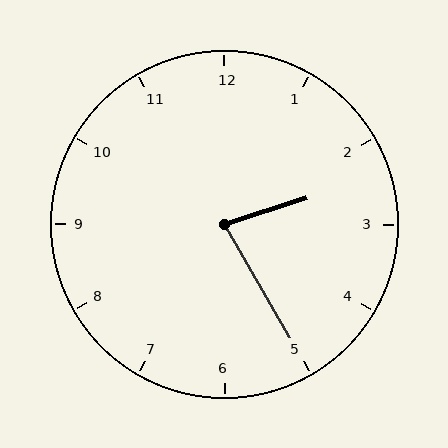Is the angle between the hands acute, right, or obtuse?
It is acute.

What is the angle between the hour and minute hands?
Approximately 78 degrees.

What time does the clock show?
2:25.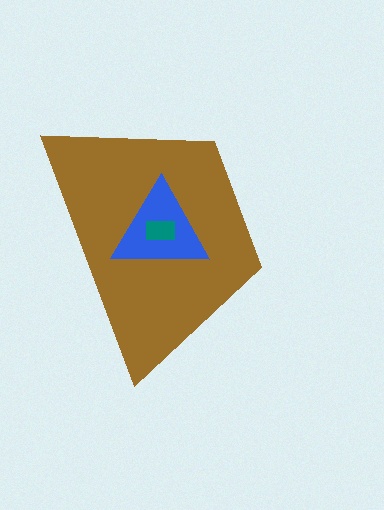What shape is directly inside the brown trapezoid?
The blue triangle.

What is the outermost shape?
The brown trapezoid.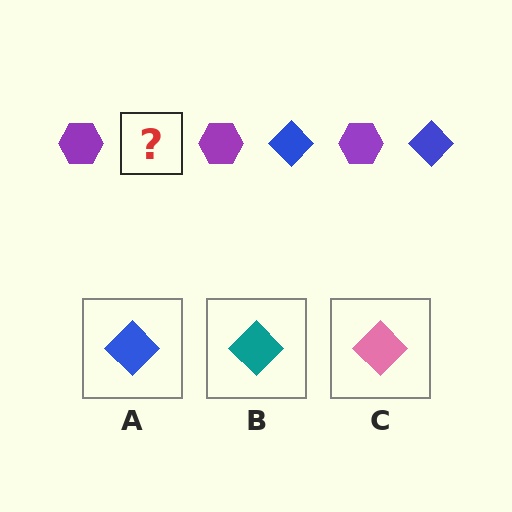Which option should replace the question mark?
Option A.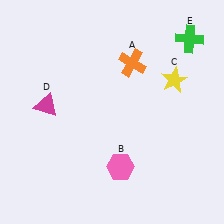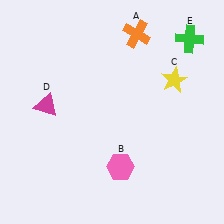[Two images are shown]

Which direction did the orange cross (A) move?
The orange cross (A) moved up.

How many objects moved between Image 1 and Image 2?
1 object moved between the two images.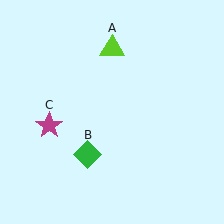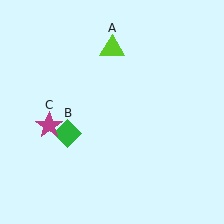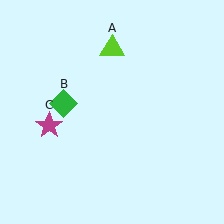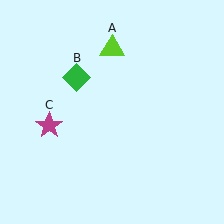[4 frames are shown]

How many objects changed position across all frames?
1 object changed position: green diamond (object B).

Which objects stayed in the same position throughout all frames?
Lime triangle (object A) and magenta star (object C) remained stationary.